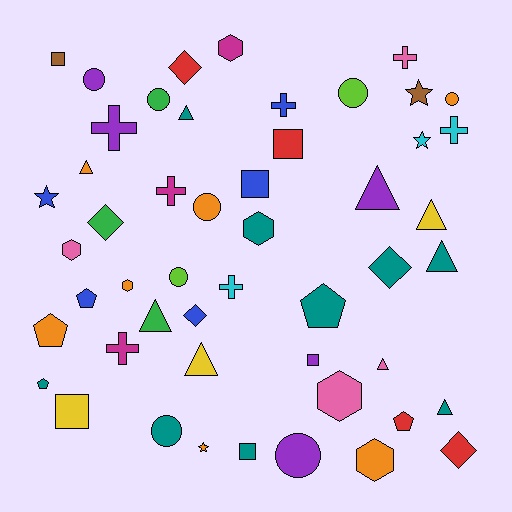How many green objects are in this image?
There are 3 green objects.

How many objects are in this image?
There are 50 objects.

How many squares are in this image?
There are 6 squares.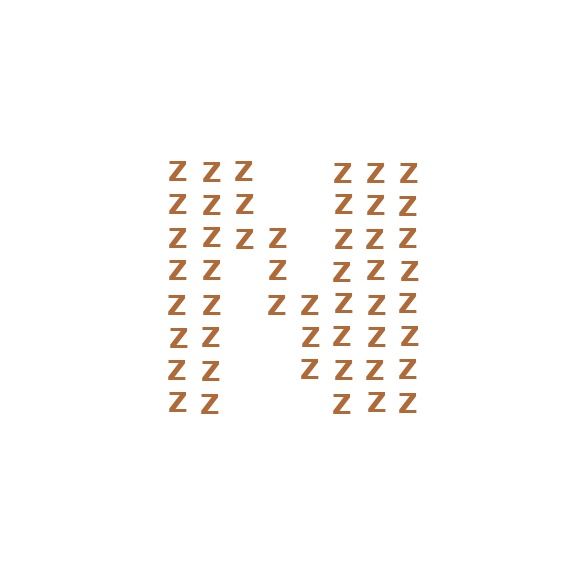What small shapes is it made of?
It is made of small letter Z's.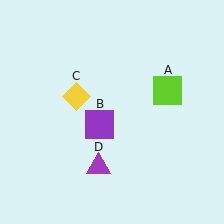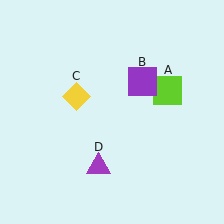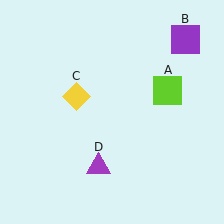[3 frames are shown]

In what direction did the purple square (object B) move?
The purple square (object B) moved up and to the right.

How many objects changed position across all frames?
1 object changed position: purple square (object B).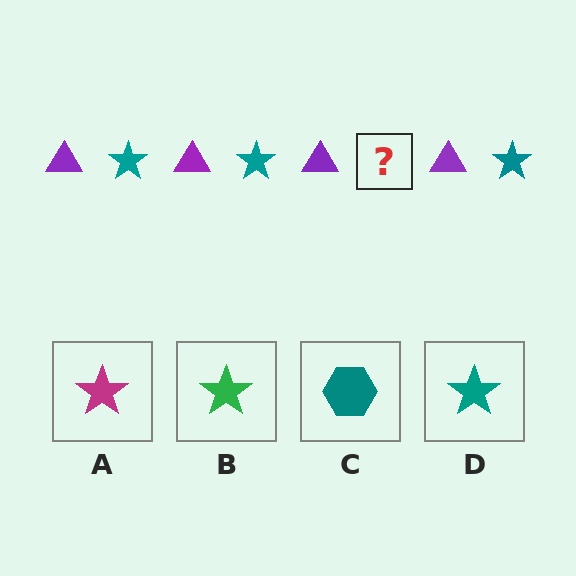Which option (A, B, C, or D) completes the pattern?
D.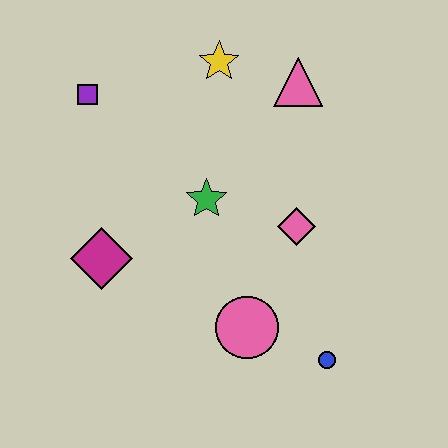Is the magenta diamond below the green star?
Yes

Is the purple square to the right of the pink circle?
No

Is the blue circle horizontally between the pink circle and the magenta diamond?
No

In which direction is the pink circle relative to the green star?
The pink circle is below the green star.